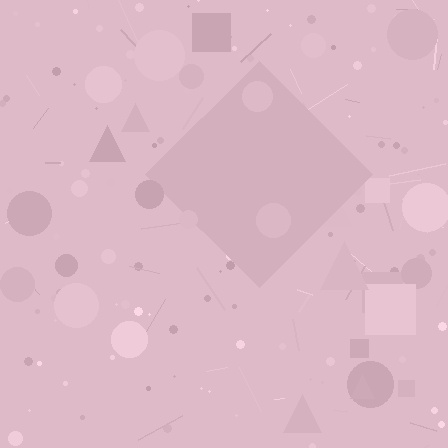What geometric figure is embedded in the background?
A diamond is embedded in the background.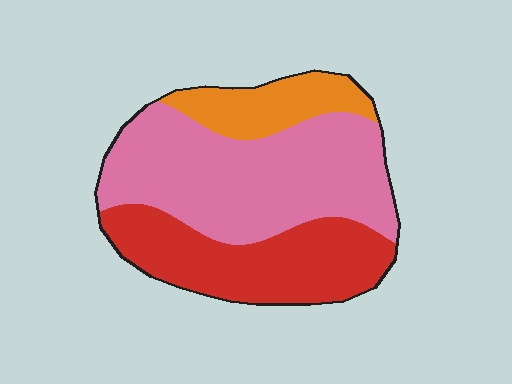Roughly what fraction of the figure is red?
Red covers 33% of the figure.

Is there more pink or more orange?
Pink.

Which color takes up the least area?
Orange, at roughly 15%.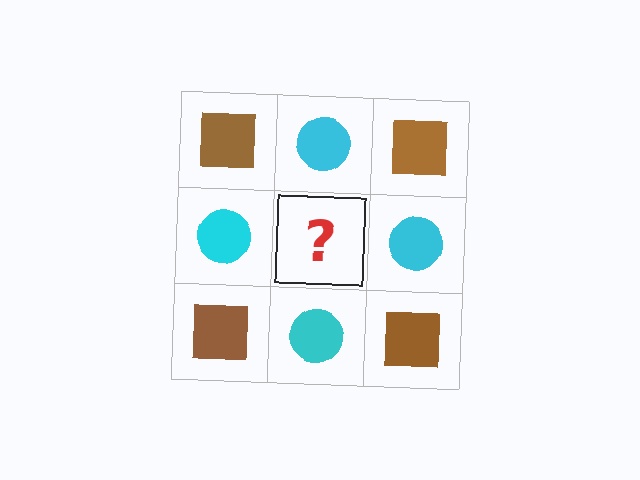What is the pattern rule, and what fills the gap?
The rule is that it alternates brown square and cyan circle in a checkerboard pattern. The gap should be filled with a brown square.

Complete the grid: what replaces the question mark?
The question mark should be replaced with a brown square.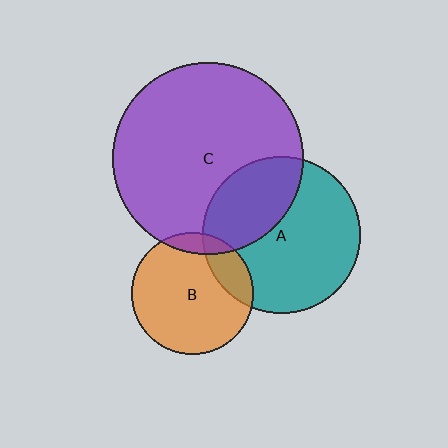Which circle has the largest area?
Circle C (purple).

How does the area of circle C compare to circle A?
Approximately 1.5 times.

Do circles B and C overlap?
Yes.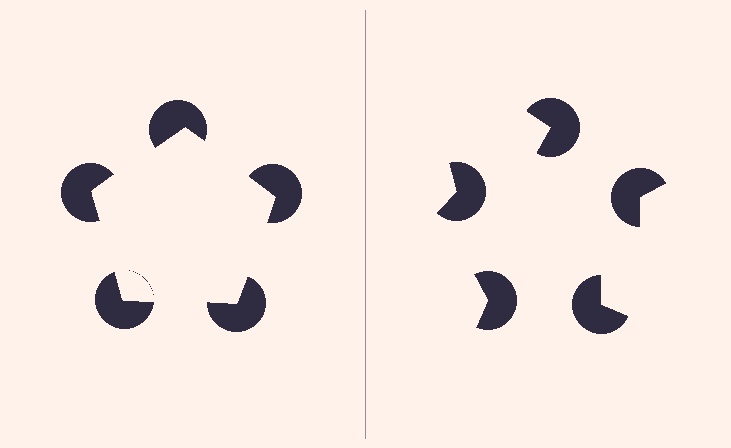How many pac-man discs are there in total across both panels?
10 — 5 on each side.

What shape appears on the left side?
An illusory pentagon.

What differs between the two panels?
The pac-man discs are positioned identically on both sides; only the wedge orientations differ. On the left they align to a pentagon; on the right they are misaligned.